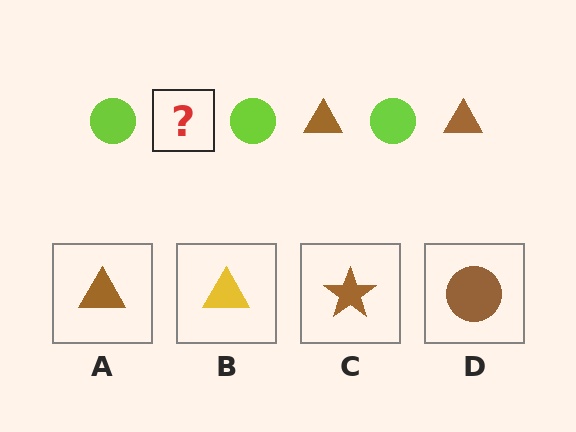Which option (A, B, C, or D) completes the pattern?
A.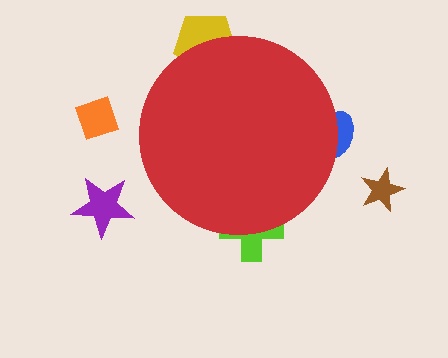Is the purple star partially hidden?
No, the purple star is fully visible.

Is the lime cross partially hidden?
Yes, the lime cross is partially hidden behind the red circle.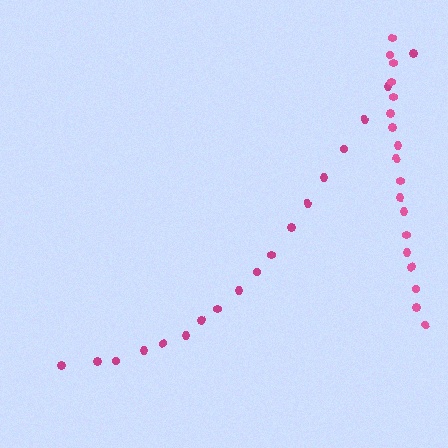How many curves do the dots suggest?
There are 2 distinct paths.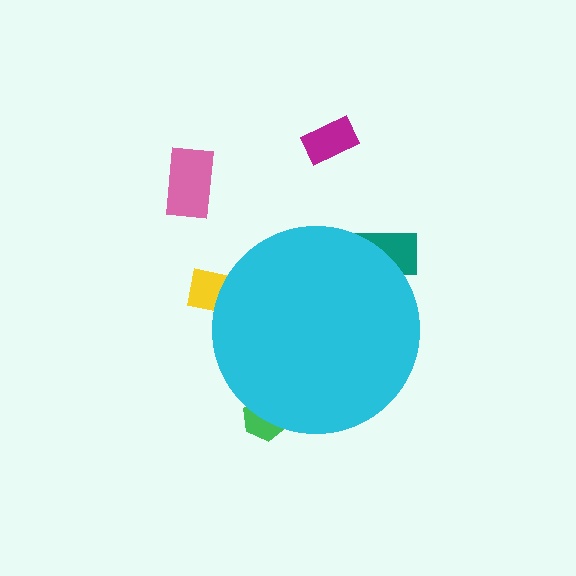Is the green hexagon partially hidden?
Yes, the green hexagon is partially hidden behind the cyan circle.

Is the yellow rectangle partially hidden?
Yes, the yellow rectangle is partially hidden behind the cyan circle.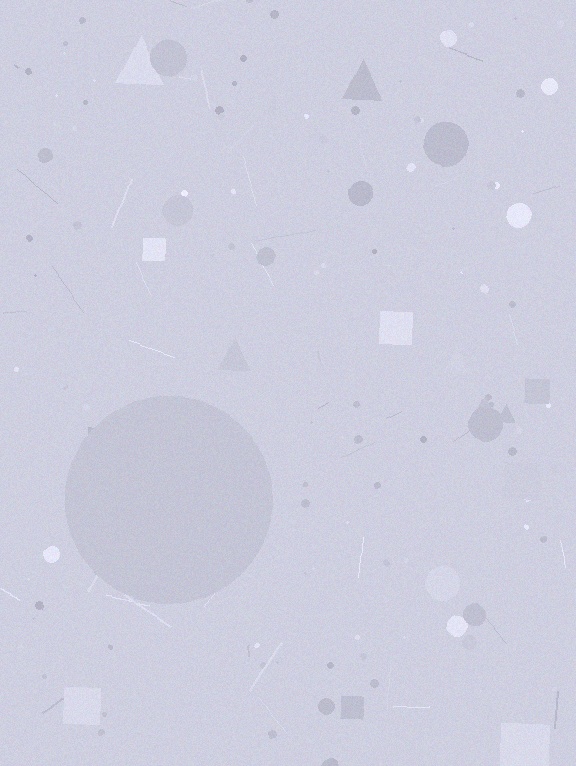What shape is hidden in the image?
A circle is hidden in the image.